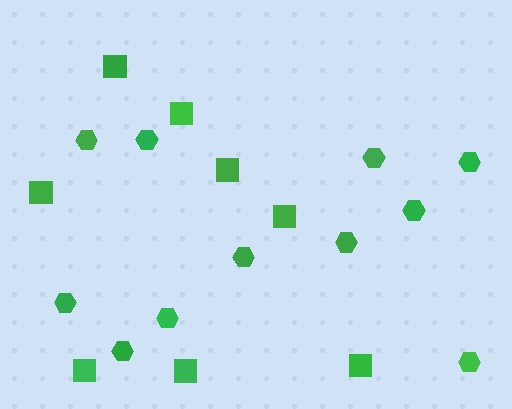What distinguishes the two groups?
There are 2 groups: one group of hexagons (11) and one group of squares (8).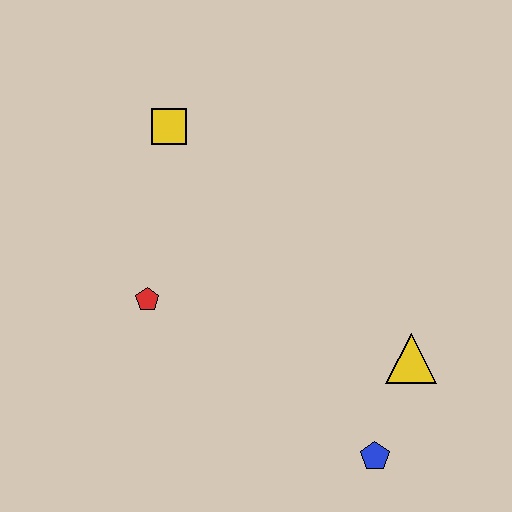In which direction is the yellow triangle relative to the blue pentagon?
The yellow triangle is above the blue pentagon.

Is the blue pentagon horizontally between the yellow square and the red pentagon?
No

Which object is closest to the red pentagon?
The yellow square is closest to the red pentagon.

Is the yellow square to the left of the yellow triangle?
Yes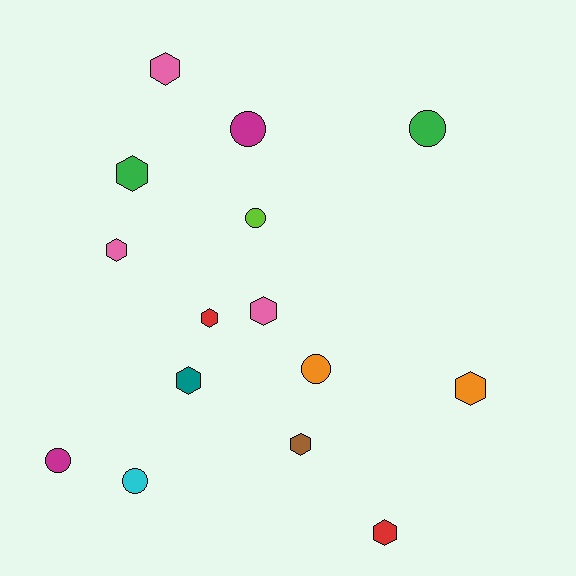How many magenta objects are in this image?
There are 2 magenta objects.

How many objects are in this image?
There are 15 objects.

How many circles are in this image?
There are 6 circles.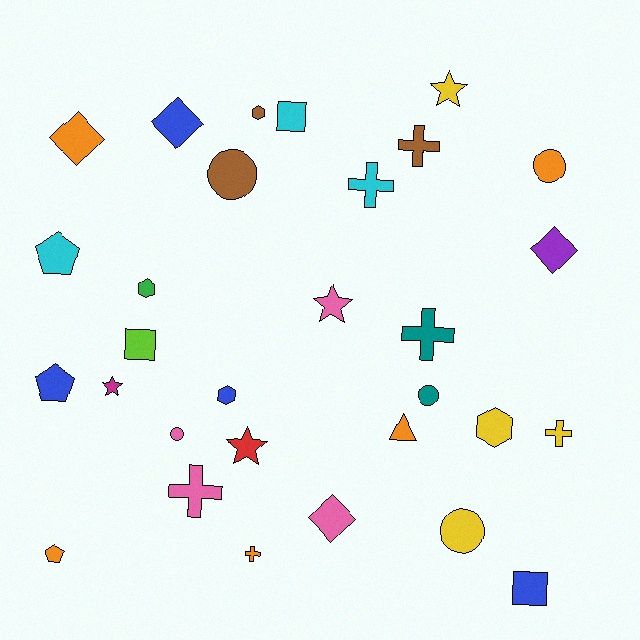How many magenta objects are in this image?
There is 1 magenta object.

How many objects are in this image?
There are 30 objects.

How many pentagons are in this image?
There are 3 pentagons.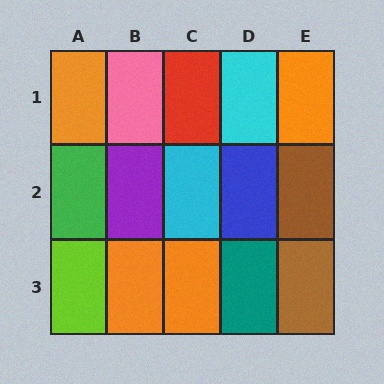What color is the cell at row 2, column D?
Blue.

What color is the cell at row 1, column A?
Orange.